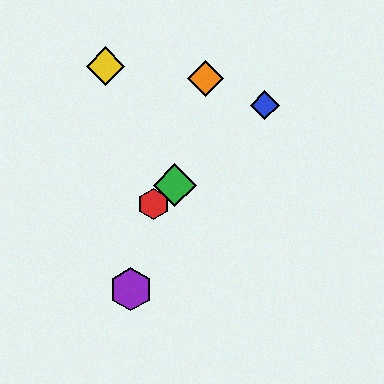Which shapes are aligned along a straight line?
The red hexagon, the blue diamond, the green diamond are aligned along a straight line.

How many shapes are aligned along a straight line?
3 shapes (the red hexagon, the blue diamond, the green diamond) are aligned along a straight line.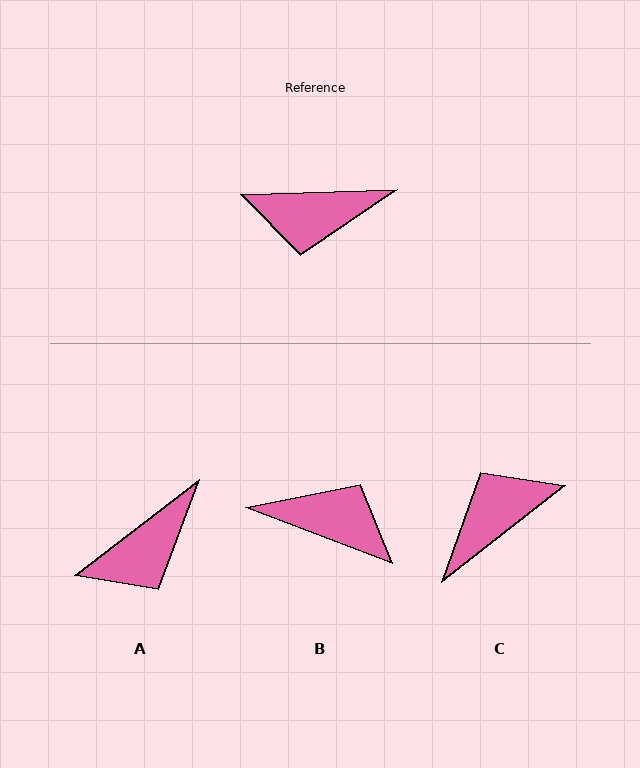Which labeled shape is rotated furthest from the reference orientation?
B, about 158 degrees away.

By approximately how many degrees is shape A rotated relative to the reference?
Approximately 36 degrees counter-clockwise.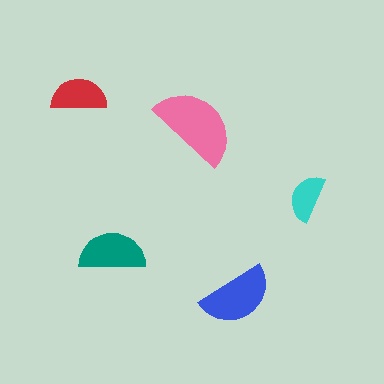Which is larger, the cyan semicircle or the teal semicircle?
The teal one.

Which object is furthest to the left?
The red semicircle is leftmost.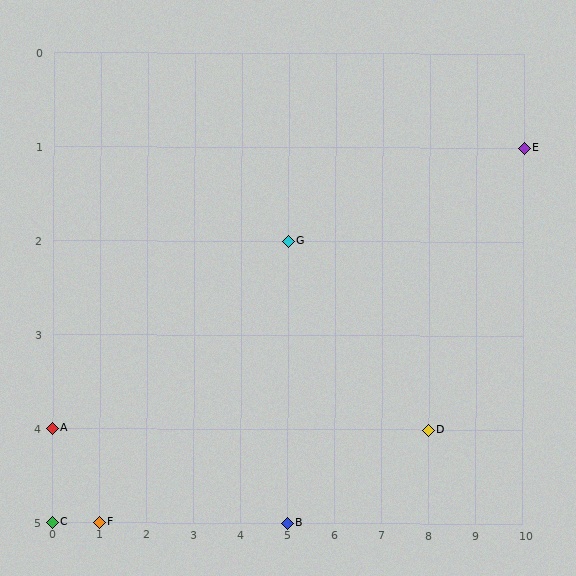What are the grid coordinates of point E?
Point E is at grid coordinates (10, 1).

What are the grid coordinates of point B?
Point B is at grid coordinates (5, 5).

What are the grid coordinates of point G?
Point G is at grid coordinates (5, 2).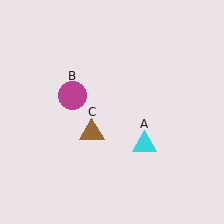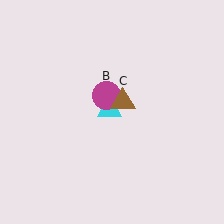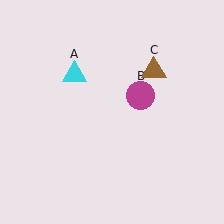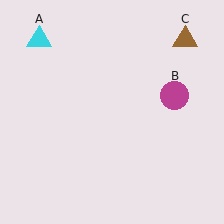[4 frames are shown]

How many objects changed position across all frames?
3 objects changed position: cyan triangle (object A), magenta circle (object B), brown triangle (object C).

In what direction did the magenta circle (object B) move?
The magenta circle (object B) moved right.